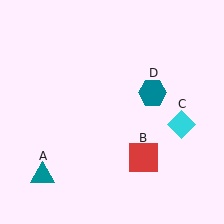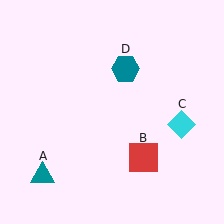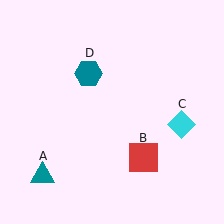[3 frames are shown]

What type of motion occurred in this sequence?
The teal hexagon (object D) rotated counterclockwise around the center of the scene.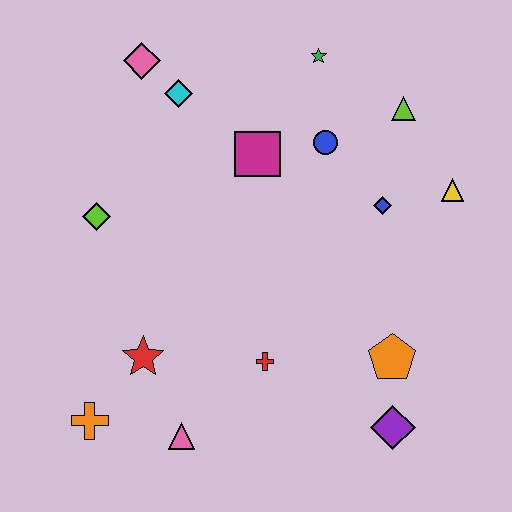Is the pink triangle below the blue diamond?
Yes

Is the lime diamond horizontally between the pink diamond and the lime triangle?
No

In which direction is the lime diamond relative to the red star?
The lime diamond is above the red star.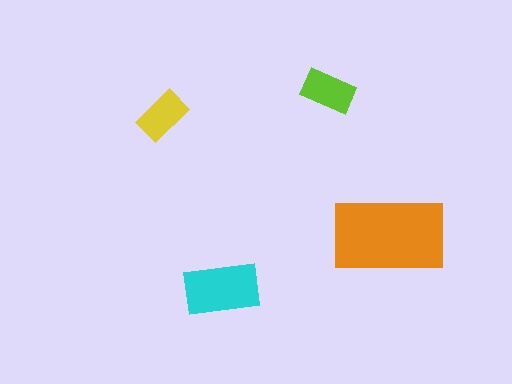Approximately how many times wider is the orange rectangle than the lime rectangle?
About 2 times wider.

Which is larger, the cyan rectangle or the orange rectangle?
The orange one.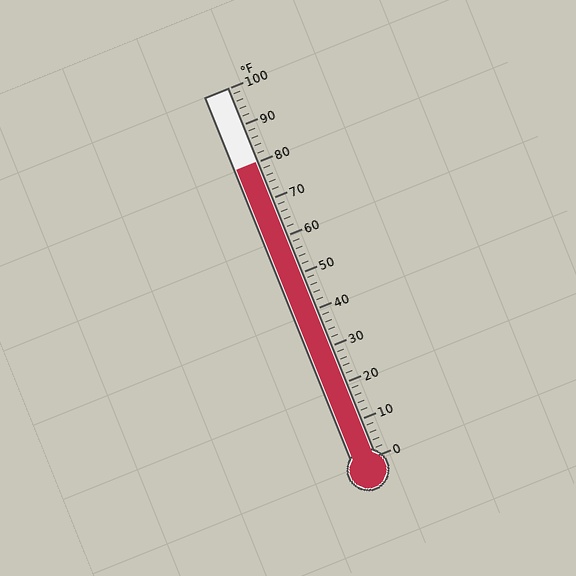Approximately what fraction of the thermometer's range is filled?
The thermometer is filled to approximately 80% of its range.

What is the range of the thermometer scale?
The thermometer scale ranges from 0°F to 100°F.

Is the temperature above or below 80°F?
The temperature is at 80°F.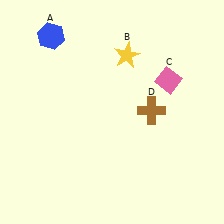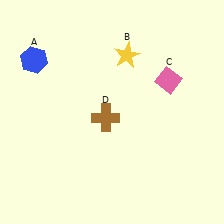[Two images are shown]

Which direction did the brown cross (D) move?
The brown cross (D) moved left.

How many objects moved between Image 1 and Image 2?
2 objects moved between the two images.